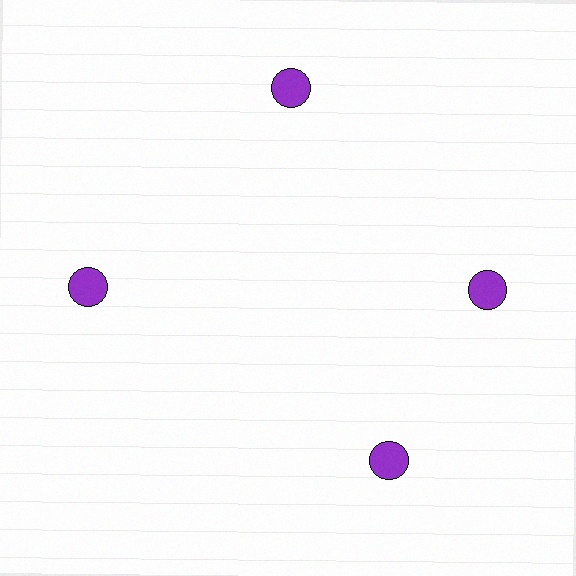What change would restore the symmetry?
The symmetry would be restored by rotating it back into even spacing with its neighbors so that all 4 circles sit at equal angles and equal distance from the center.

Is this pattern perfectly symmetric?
No. The 4 purple circles are arranged in a ring, but one element near the 6 o'clock position is rotated out of alignment along the ring, breaking the 4-fold rotational symmetry.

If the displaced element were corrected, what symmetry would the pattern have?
It would have 4-fold rotational symmetry — the pattern would map onto itself every 90 degrees.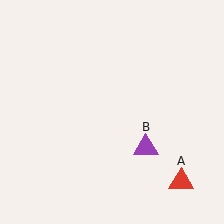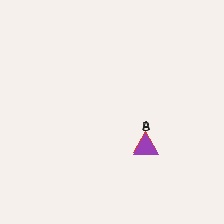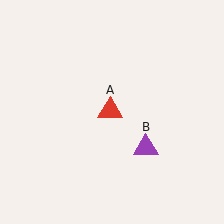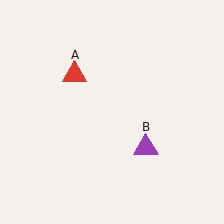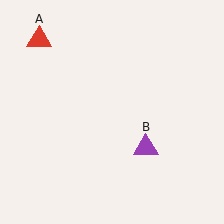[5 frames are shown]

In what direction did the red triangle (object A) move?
The red triangle (object A) moved up and to the left.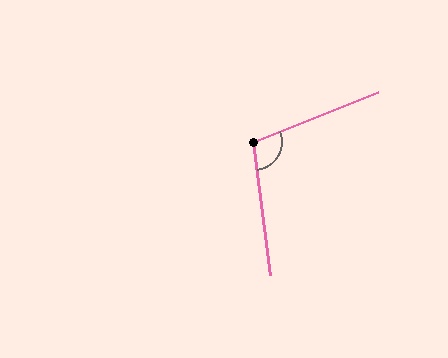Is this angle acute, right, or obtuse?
It is obtuse.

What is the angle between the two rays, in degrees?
Approximately 104 degrees.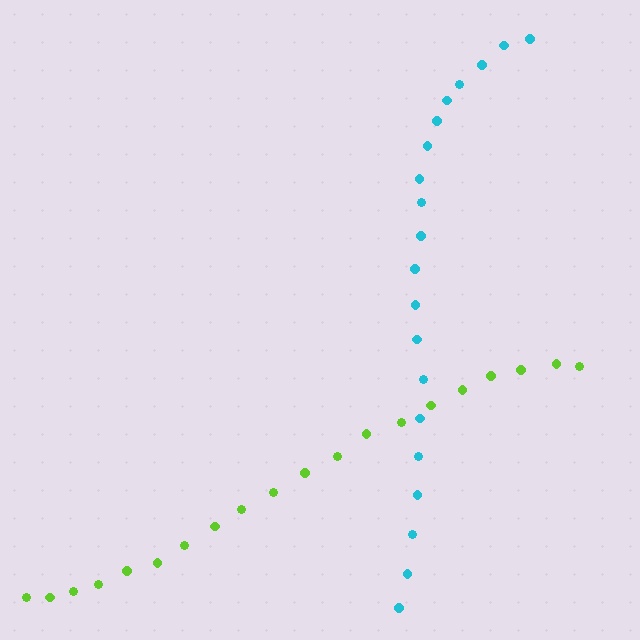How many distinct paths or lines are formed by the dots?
There are 2 distinct paths.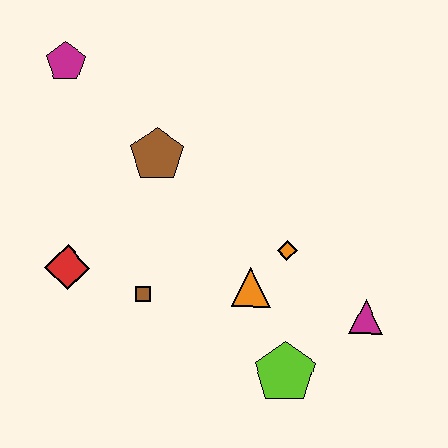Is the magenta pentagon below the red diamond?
No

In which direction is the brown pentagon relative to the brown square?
The brown pentagon is above the brown square.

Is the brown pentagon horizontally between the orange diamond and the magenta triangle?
No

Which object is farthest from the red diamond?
The magenta triangle is farthest from the red diamond.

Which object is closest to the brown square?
The red diamond is closest to the brown square.